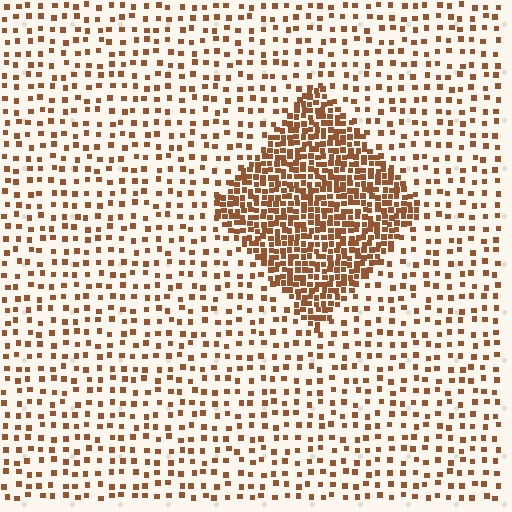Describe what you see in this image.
The image contains small brown elements arranged at two different densities. A diamond-shaped region is visible where the elements are more densely packed than the surrounding area.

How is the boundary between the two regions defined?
The boundary is defined by a change in element density (approximately 3.1x ratio). All elements are the same color, size, and shape.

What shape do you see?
I see a diamond.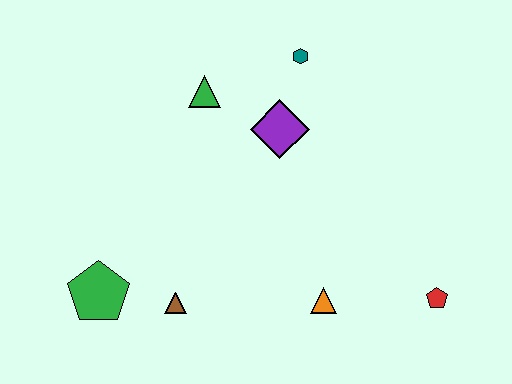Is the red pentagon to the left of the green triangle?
No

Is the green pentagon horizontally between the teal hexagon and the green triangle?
No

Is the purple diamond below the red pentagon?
No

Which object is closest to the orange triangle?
The red pentagon is closest to the orange triangle.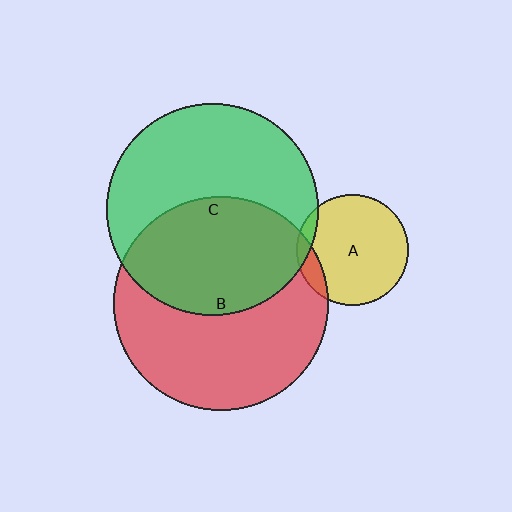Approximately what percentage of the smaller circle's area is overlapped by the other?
Approximately 5%.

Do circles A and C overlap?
Yes.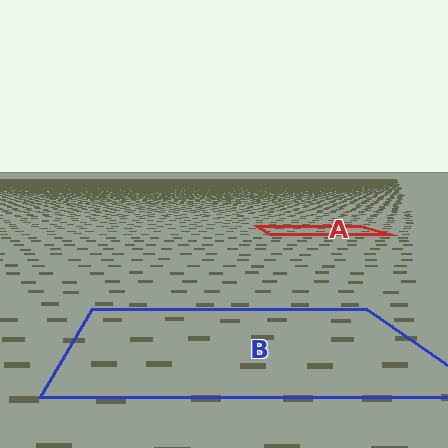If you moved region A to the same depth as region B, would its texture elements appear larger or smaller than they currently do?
They would appear larger. At a closer depth, the same texture elements are projected at a bigger on-screen size.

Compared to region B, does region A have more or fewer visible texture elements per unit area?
Region A has more texture elements per unit area — they are packed more densely because it is farther away.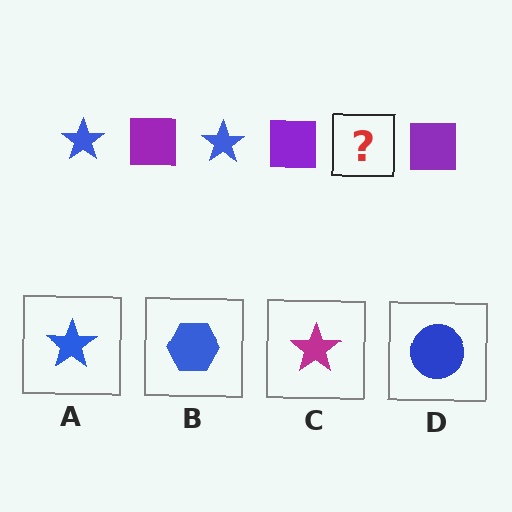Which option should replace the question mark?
Option A.